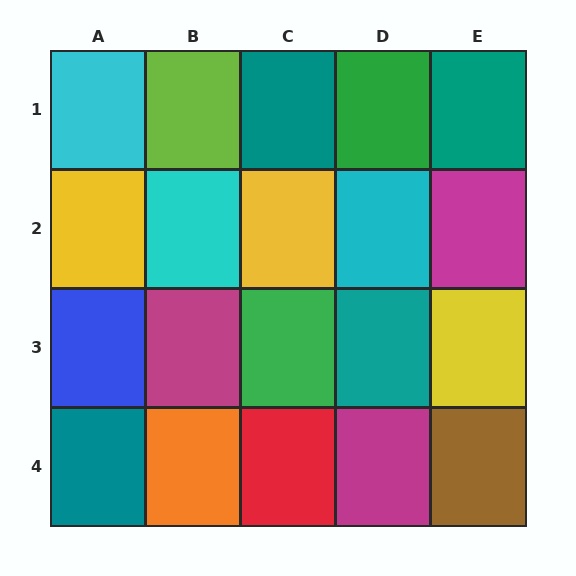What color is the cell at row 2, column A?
Yellow.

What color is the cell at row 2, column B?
Cyan.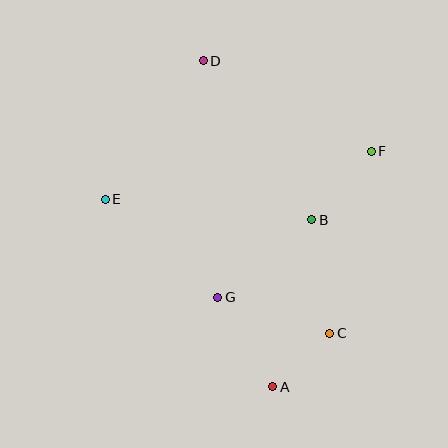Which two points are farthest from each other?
Points A and D are farthest from each other.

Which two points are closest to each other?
Points A and C are closest to each other.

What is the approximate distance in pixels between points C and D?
The distance between C and D is approximately 301 pixels.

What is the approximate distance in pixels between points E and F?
The distance between E and F is approximately 270 pixels.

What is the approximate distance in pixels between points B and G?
The distance between B and G is approximately 122 pixels.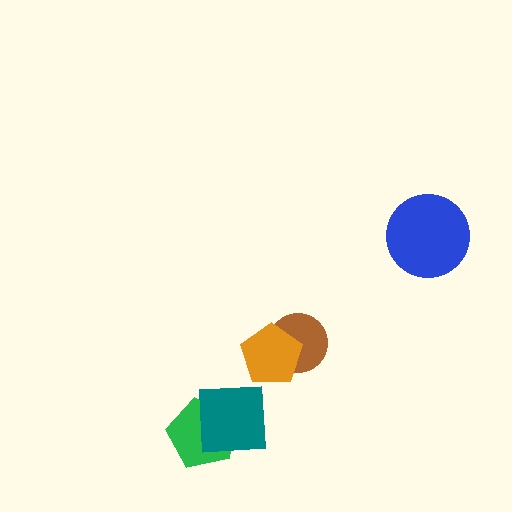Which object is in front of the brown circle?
The orange pentagon is in front of the brown circle.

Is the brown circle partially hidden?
Yes, it is partially covered by another shape.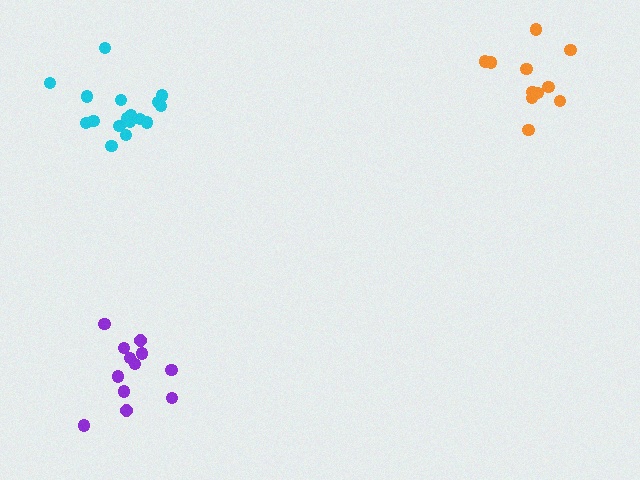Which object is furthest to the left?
The cyan cluster is leftmost.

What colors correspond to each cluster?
The clusters are colored: orange, purple, cyan.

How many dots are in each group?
Group 1: 11 dots, Group 2: 12 dots, Group 3: 17 dots (40 total).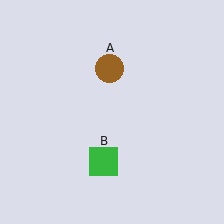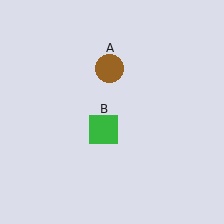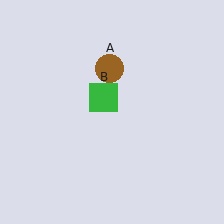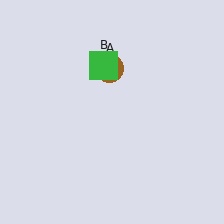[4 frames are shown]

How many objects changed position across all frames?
1 object changed position: green square (object B).